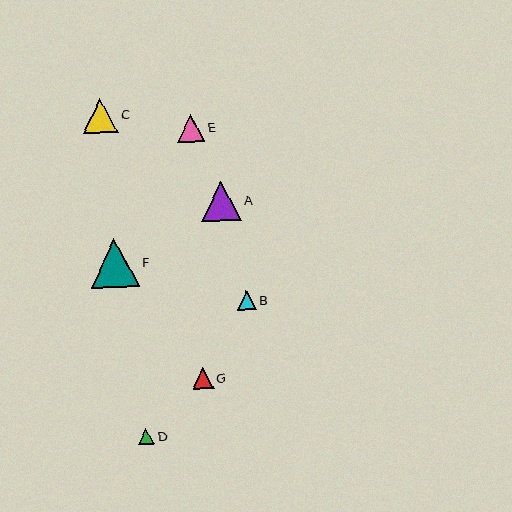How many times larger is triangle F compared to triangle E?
Triangle F is approximately 1.8 times the size of triangle E.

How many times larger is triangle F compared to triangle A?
Triangle F is approximately 1.2 times the size of triangle A.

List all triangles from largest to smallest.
From largest to smallest: F, A, C, E, G, B, D.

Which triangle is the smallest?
Triangle D is the smallest with a size of approximately 17 pixels.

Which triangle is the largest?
Triangle F is the largest with a size of approximately 48 pixels.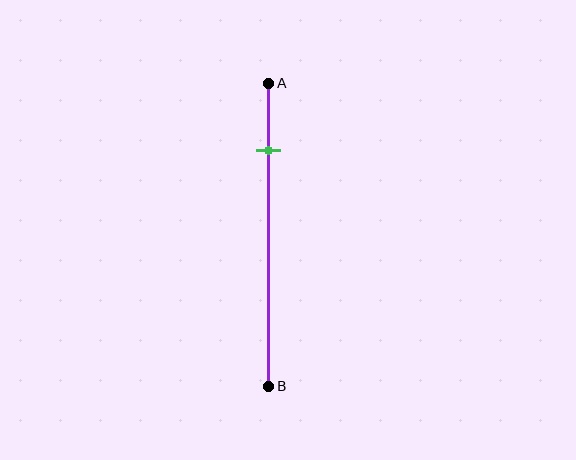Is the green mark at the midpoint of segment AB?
No, the mark is at about 20% from A, not at the 50% midpoint.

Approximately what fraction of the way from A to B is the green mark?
The green mark is approximately 20% of the way from A to B.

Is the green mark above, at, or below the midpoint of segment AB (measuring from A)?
The green mark is above the midpoint of segment AB.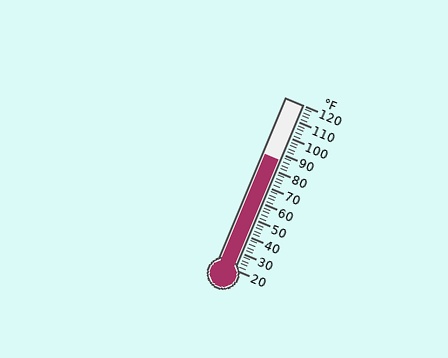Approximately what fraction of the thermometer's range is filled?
The thermometer is filled to approximately 65% of its range.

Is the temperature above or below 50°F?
The temperature is above 50°F.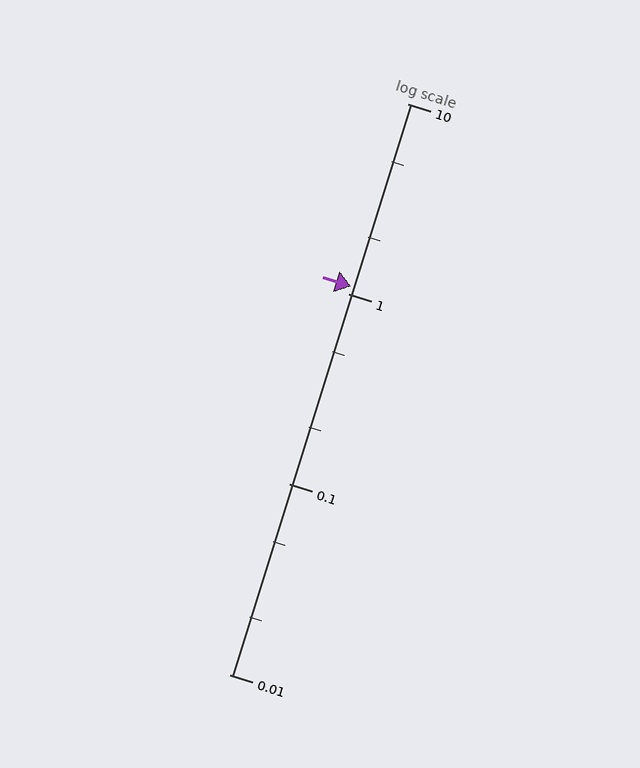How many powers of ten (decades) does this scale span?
The scale spans 3 decades, from 0.01 to 10.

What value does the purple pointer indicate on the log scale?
The pointer indicates approximately 1.1.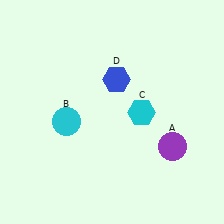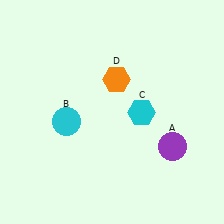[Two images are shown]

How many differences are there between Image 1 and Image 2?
There is 1 difference between the two images.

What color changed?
The hexagon (D) changed from blue in Image 1 to orange in Image 2.